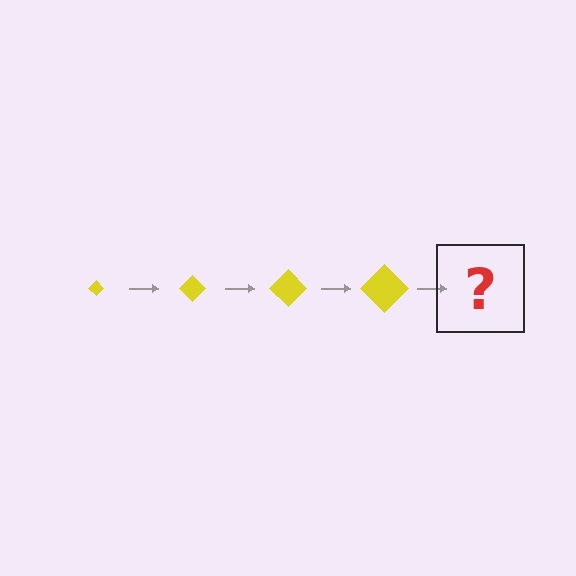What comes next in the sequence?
The next element should be a yellow diamond, larger than the previous one.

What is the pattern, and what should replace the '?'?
The pattern is that the diamond gets progressively larger each step. The '?' should be a yellow diamond, larger than the previous one.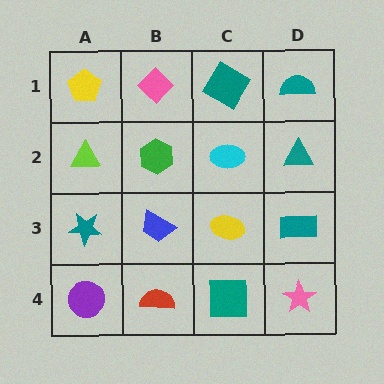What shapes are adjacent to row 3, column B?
A green hexagon (row 2, column B), a red semicircle (row 4, column B), a teal star (row 3, column A), a yellow ellipse (row 3, column C).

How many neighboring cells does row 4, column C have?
3.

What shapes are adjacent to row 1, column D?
A teal triangle (row 2, column D), a teal diamond (row 1, column C).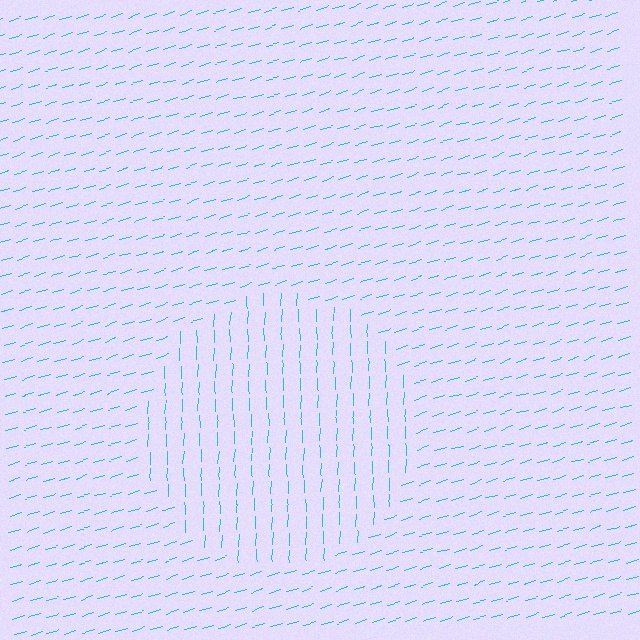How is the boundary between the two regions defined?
The boundary is defined purely by a change in line orientation (approximately 71 degrees difference). All lines are the same color and thickness.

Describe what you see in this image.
The image is filled with small cyan line segments. A circle region in the image has lines oriented differently from the surrounding lines, creating a visible texture boundary.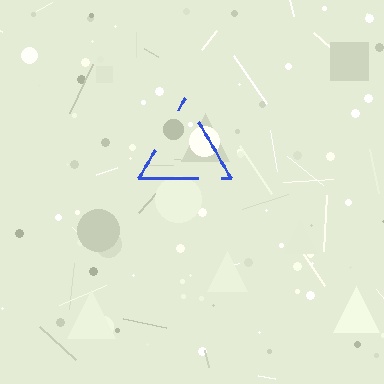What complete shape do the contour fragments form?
The contour fragments form a triangle.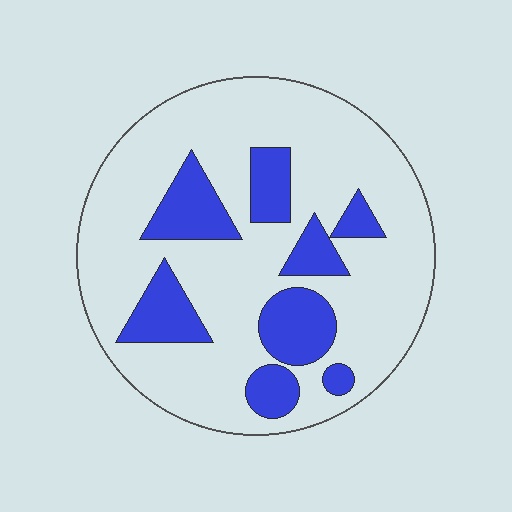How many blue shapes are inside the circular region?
8.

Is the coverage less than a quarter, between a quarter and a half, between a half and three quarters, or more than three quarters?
Less than a quarter.